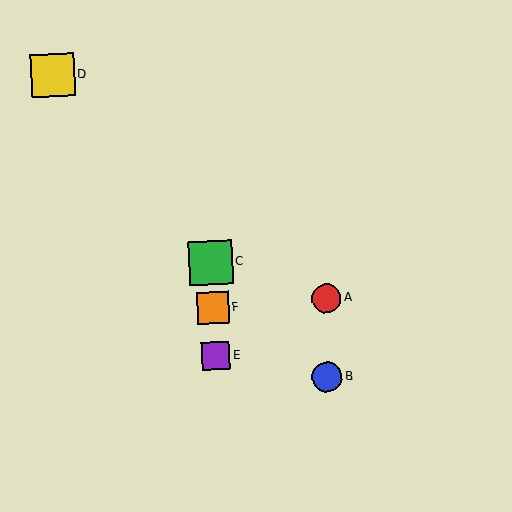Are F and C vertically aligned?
Yes, both are at x≈213.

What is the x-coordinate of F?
Object F is at x≈213.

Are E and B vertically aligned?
No, E is at x≈216 and B is at x≈327.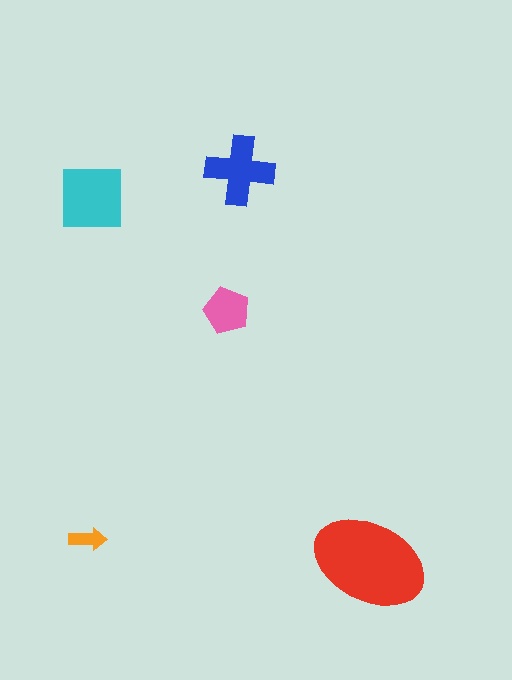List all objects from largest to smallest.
The red ellipse, the cyan square, the blue cross, the pink pentagon, the orange arrow.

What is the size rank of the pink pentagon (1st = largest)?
4th.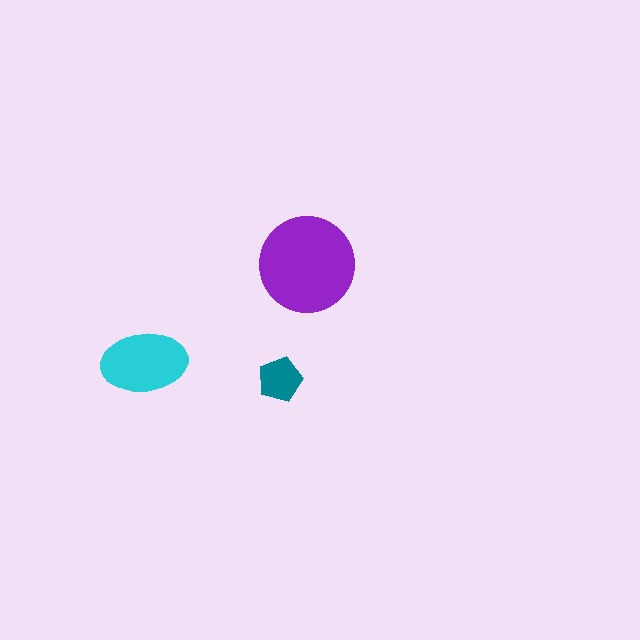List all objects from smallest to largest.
The teal pentagon, the cyan ellipse, the purple circle.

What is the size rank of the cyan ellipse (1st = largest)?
2nd.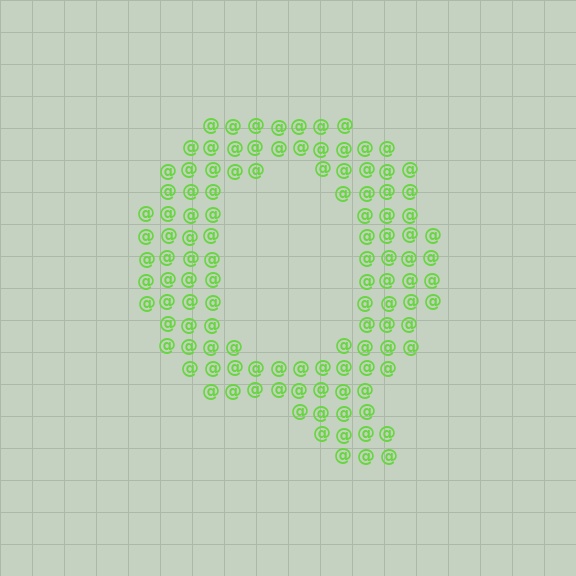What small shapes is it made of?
It is made of small at signs.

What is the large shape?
The large shape is the letter Q.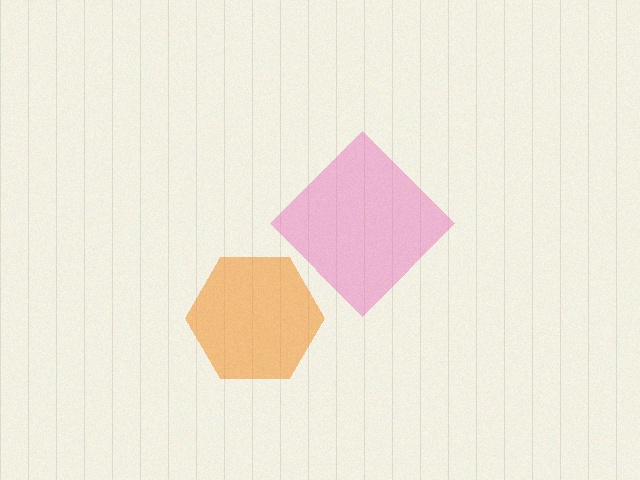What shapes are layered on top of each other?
The layered shapes are: a pink diamond, an orange hexagon.